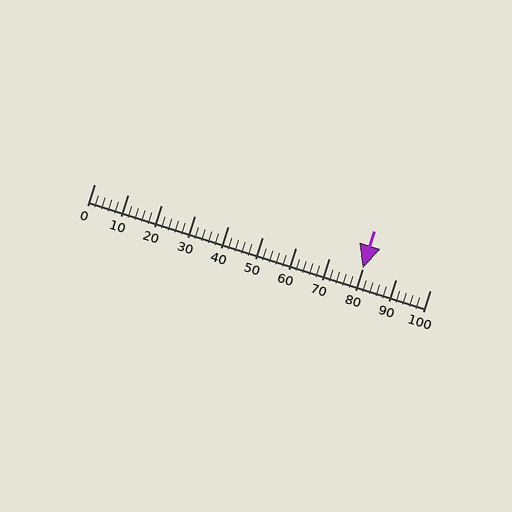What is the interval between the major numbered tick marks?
The major tick marks are spaced 10 units apart.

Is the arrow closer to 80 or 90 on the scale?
The arrow is closer to 80.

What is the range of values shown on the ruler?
The ruler shows values from 0 to 100.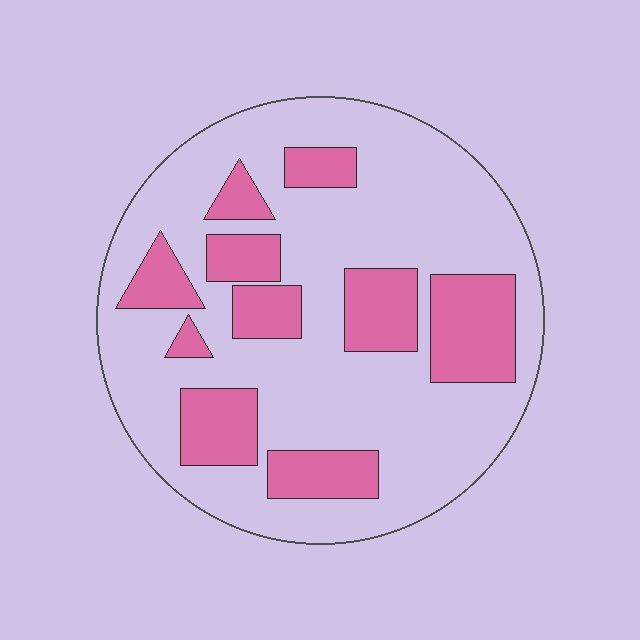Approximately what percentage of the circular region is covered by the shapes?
Approximately 30%.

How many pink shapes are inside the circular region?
10.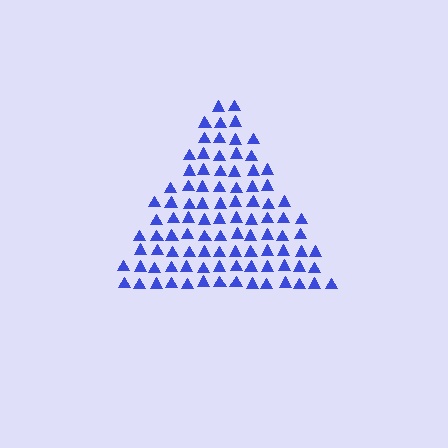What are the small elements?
The small elements are triangles.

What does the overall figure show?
The overall figure shows a triangle.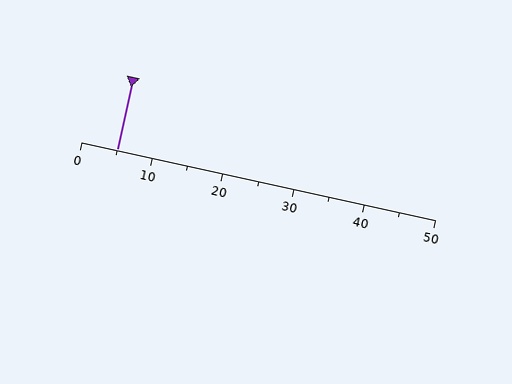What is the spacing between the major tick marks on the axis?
The major ticks are spaced 10 apart.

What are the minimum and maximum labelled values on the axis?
The axis runs from 0 to 50.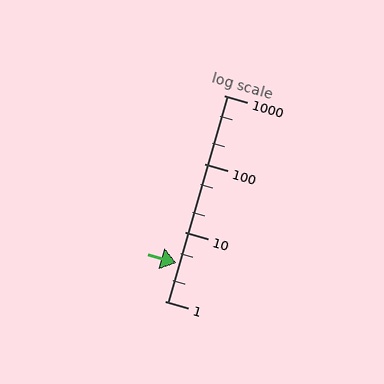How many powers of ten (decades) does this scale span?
The scale spans 3 decades, from 1 to 1000.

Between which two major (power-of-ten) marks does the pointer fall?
The pointer is between 1 and 10.